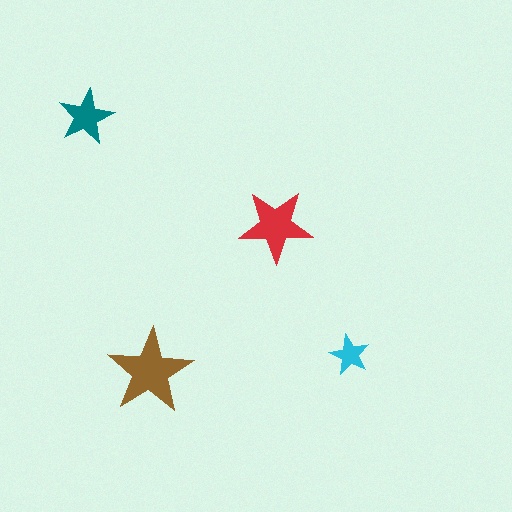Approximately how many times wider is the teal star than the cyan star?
About 1.5 times wider.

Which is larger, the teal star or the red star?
The red one.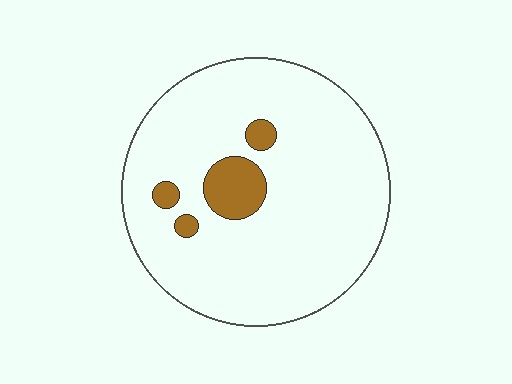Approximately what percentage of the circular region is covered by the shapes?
Approximately 10%.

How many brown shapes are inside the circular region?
4.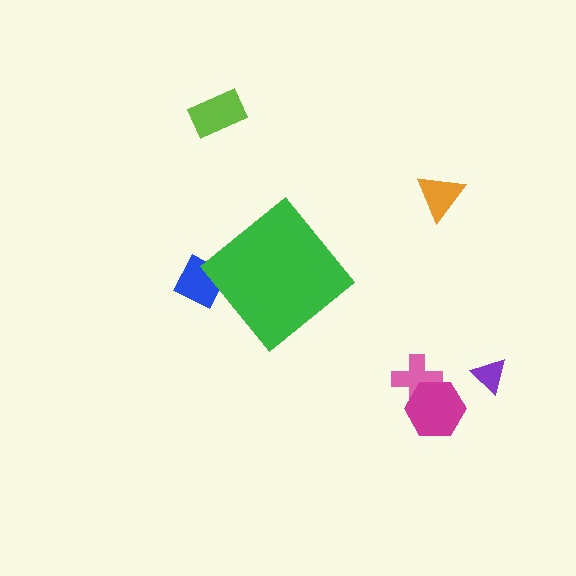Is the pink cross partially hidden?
No, the pink cross is fully visible.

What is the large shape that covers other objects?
A green diamond.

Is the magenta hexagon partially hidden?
No, the magenta hexagon is fully visible.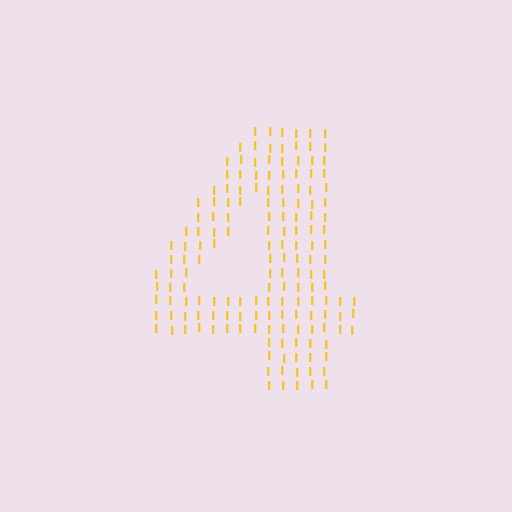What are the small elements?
The small elements are letter I's.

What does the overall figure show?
The overall figure shows the digit 4.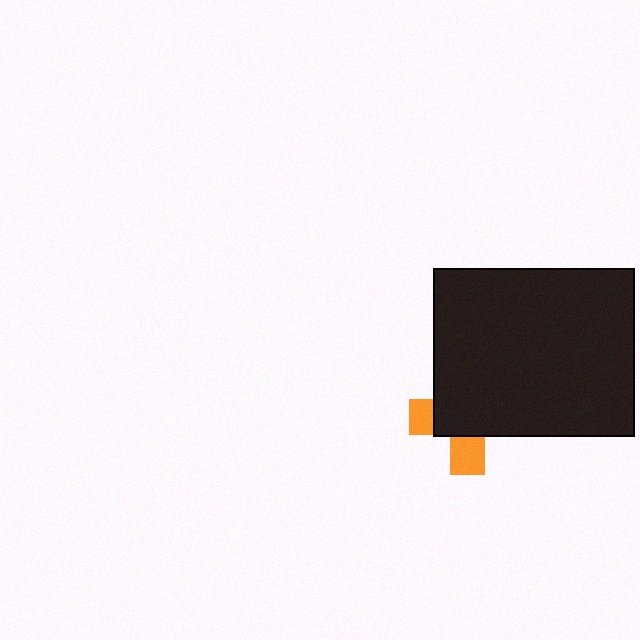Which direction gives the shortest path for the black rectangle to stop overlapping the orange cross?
Moving toward the upper-right gives the shortest separation.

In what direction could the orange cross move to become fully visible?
The orange cross could move toward the lower-left. That would shift it out from behind the black rectangle entirely.